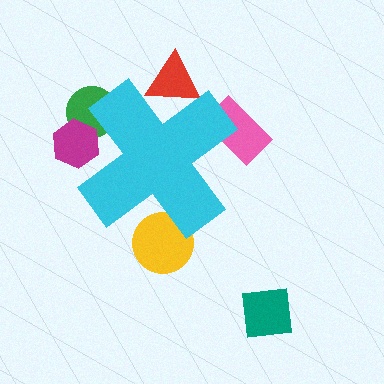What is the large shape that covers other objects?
A cyan cross.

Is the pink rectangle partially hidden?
Yes, the pink rectangle is partially hidden behind the cyan cross.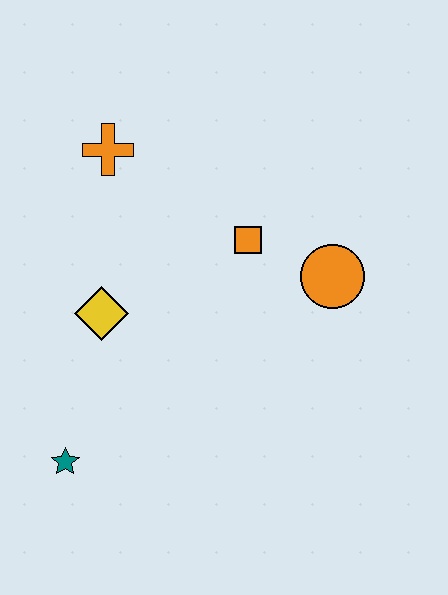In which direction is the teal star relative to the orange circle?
The teal star is to the left of the orange circle.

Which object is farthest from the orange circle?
The teal star is farthest from the orange circle.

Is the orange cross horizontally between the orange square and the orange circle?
No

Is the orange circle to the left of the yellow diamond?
No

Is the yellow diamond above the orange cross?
No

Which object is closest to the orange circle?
The orange square is closest to the orange circle.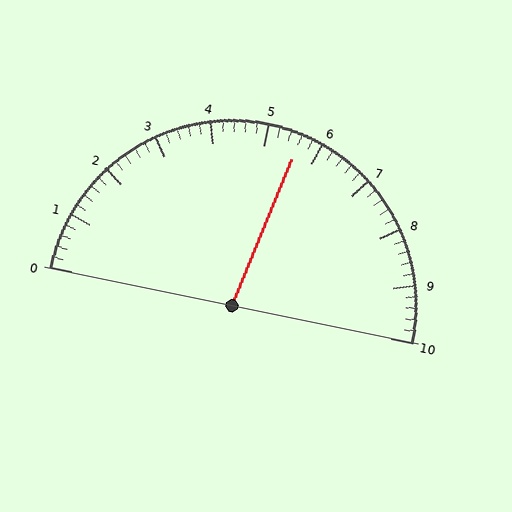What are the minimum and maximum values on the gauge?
The gauge ranges from 0 to 10.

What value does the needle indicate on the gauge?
The needle indicates approximately 5.6.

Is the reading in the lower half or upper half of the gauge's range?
The reading is in the upper half of the range (0 to 10).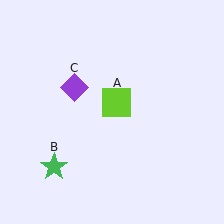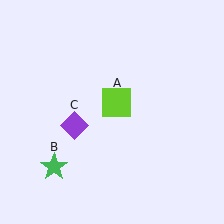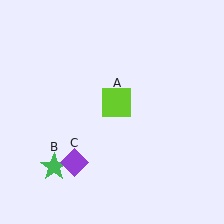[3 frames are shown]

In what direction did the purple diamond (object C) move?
The purple diamond (object C) moved down.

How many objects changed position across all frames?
1 object changed position: purple diamond (object C).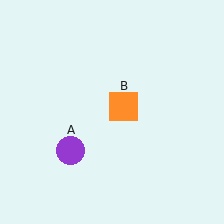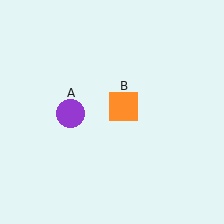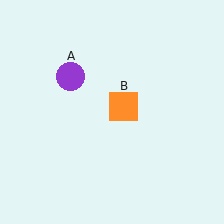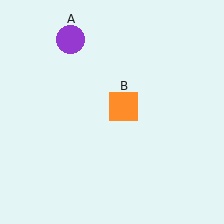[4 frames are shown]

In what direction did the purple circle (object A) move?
The purple circle (object A) moved up.